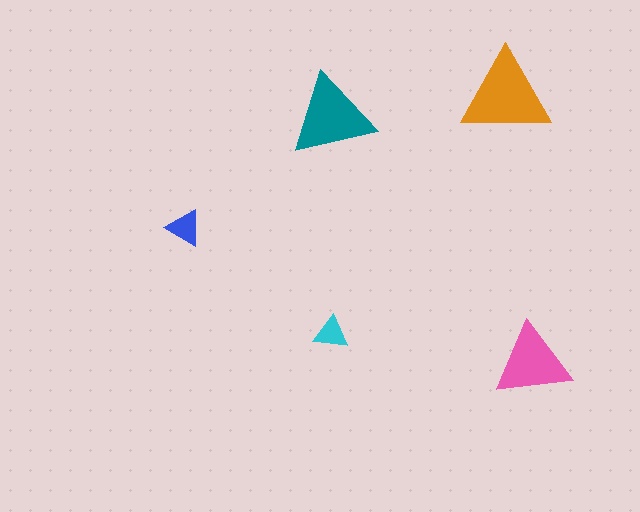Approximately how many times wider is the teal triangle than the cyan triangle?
About 2.5 times wider.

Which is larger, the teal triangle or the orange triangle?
The orange one.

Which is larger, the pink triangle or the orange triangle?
The orange one.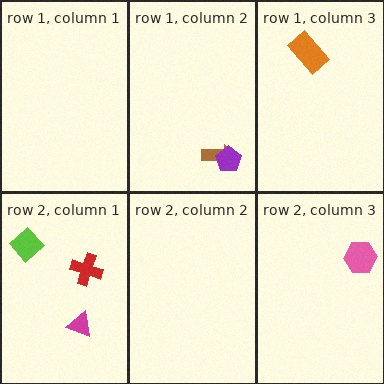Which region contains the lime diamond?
The row 2, column 1 region.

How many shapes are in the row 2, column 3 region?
1.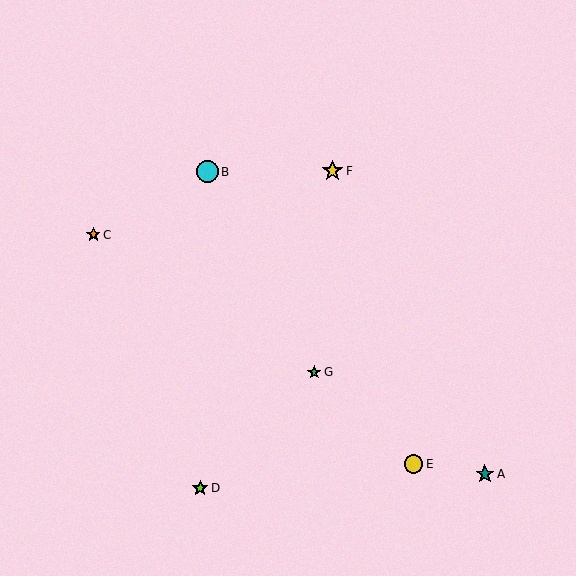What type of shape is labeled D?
Shape D is a lime star.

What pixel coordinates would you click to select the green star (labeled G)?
Click at (314, 372) to select the green star G.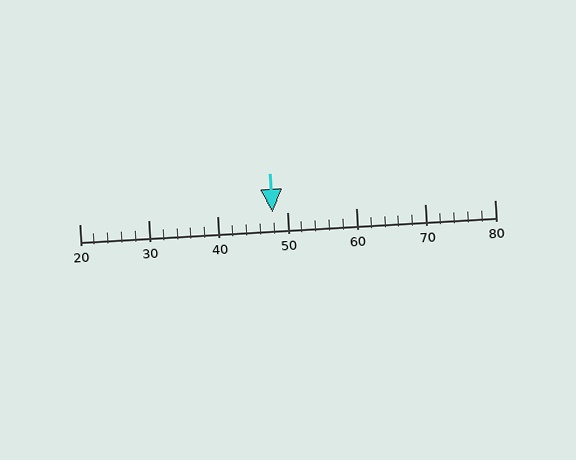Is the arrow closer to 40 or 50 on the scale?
The arrow is closer to 50.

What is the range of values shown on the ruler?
The ruler shows values from 20 to 80.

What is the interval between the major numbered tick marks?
The major tick marks are spaced 10 units apart.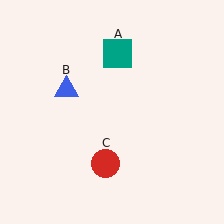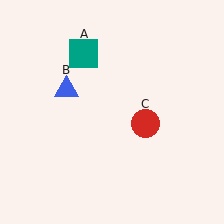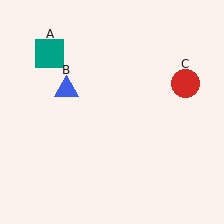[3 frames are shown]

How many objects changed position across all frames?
2 objects changed position: teal square (object A), red circle (object C).